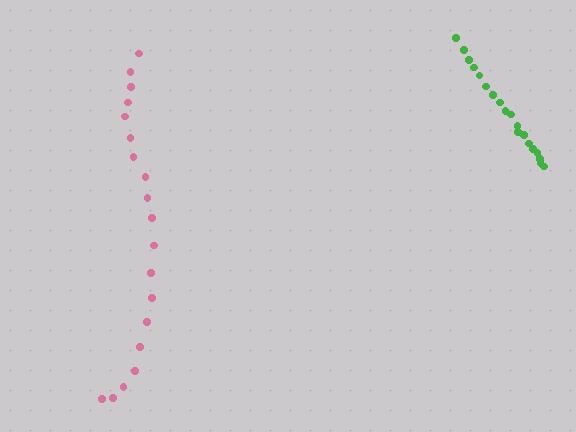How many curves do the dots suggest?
There are 2 distinct paths.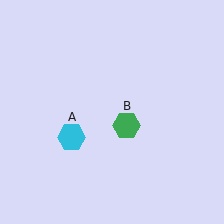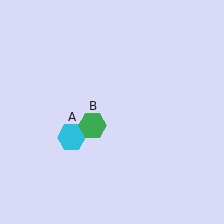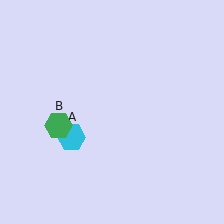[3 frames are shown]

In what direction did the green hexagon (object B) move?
The green hexagon (object B) moved left.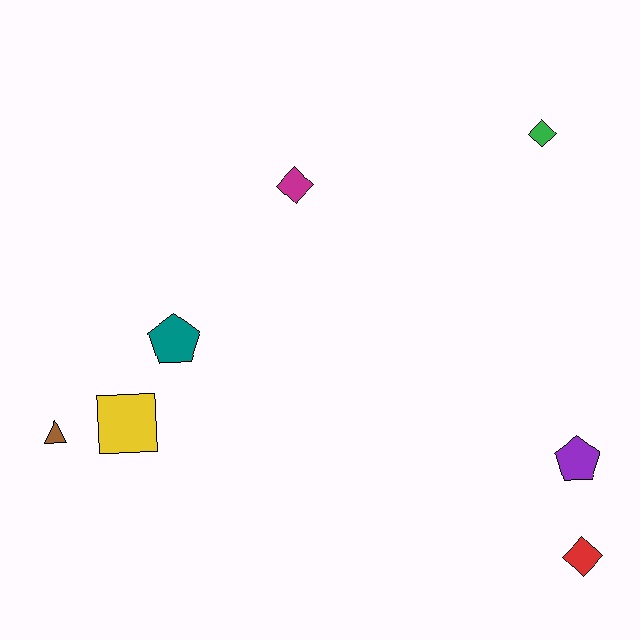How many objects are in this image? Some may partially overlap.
There are 7 objects.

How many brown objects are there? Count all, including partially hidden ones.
There is 1 brown object.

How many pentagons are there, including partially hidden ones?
There are 2 pentagons.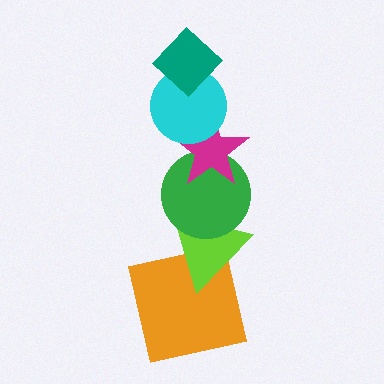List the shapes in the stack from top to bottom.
From top to bottom: the teal diamond, the cyan circle, the magenta star, the green circle, the lime triangle, the orange square.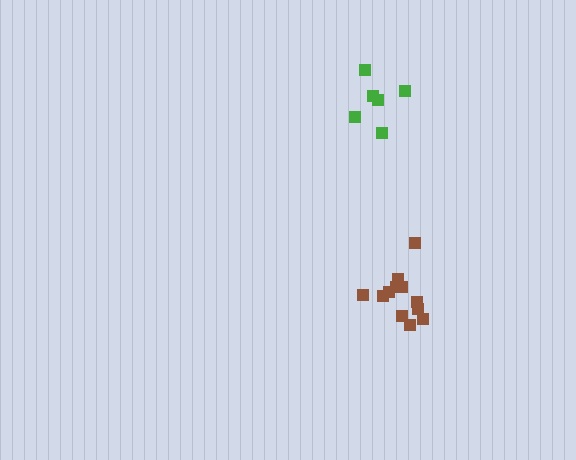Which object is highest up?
The green cluster is topmost.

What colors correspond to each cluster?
The clusters are colored: brown, green.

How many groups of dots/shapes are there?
There are 2 groups.